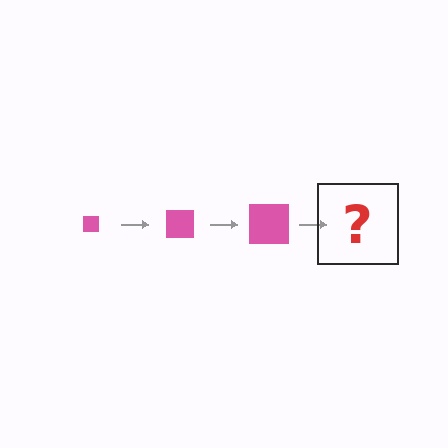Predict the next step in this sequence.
The next step is a pink square, larger than the previous one.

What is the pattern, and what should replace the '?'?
The pattern is that the square gets progressively larger each step. The '?' should be a pink square, larger than the previous one.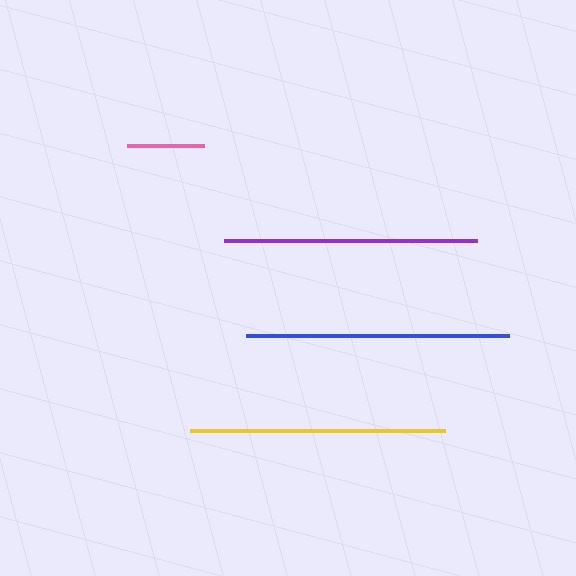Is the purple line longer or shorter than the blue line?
The blue line is longer than the purple line.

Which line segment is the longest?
The blue line is the longest at approximately 263 pixels.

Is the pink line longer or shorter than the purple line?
The purple line is longer than the pink line.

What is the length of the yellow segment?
The yellow segment is approximately 255 pixels long.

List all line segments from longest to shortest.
From longest to shortest: blue, yellow, purple, pink.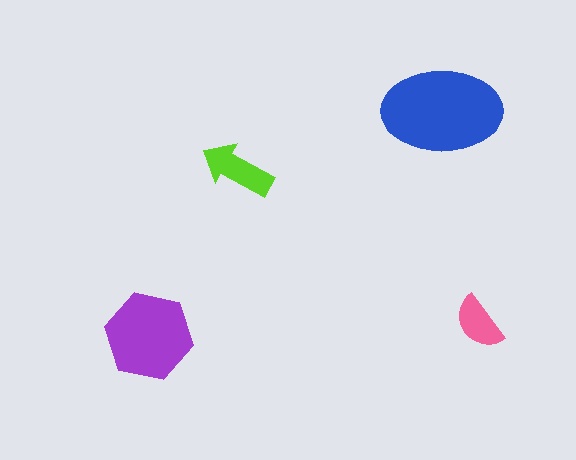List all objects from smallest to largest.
The pink semicircle, the lime arrow, the purple hexagon, the blue ellipse.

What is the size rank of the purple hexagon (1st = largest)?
2nd.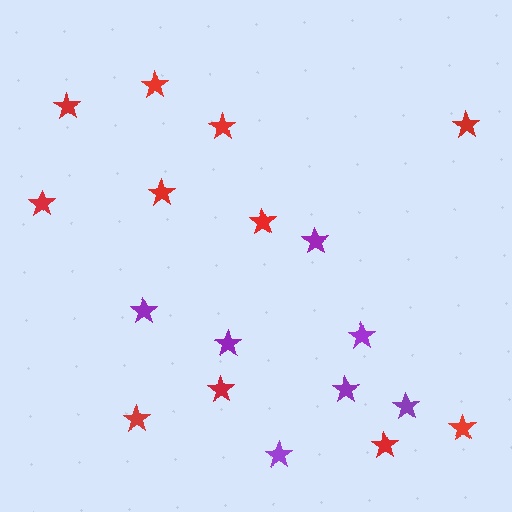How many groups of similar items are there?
There are 2 groups: one group of red stars (11) and one group of purple stars (7).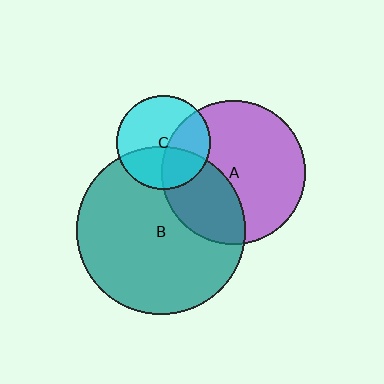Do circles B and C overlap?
Yes.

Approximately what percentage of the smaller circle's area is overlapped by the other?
Approximately 40%.